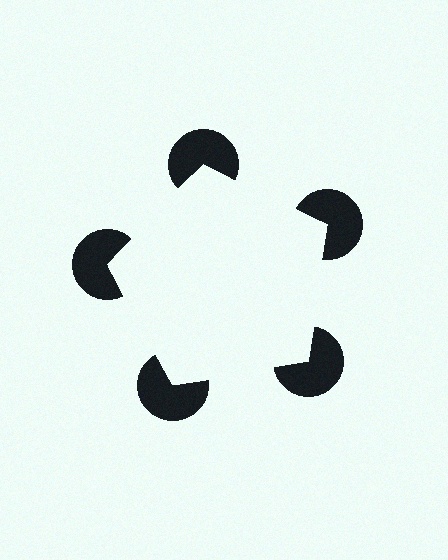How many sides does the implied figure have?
5 sides.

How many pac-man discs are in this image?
There are 5 — one at each vertex of the illusory pentagon.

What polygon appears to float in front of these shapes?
An illusory pentagon — its edges are inferred from the aligned wedge cuts in the pac-man discs, not physically drawn.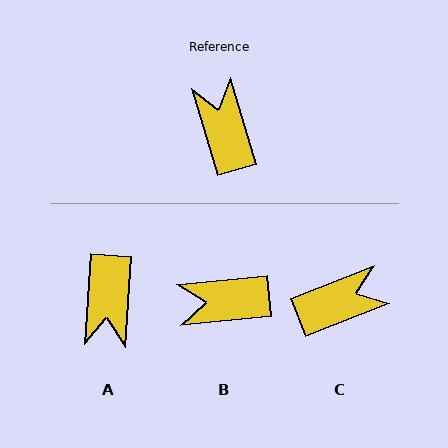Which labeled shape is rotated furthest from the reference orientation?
A, about 160 degrees away.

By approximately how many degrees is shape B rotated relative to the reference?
Approximately 79 degrees counter-clockwise.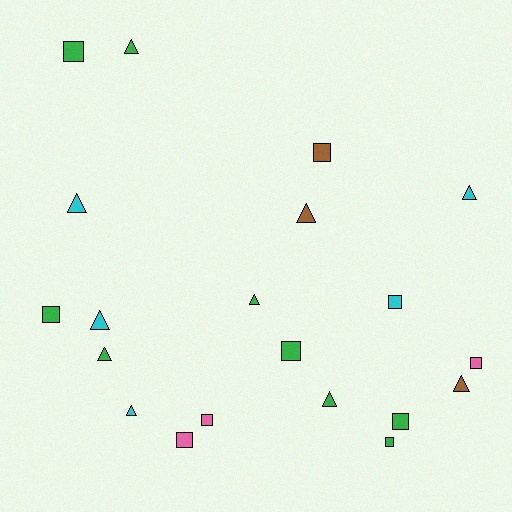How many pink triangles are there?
There are no pink triangles.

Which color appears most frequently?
Green, with 9 objects.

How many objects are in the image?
There are 20 objects.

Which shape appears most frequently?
Triangle, with 10 objects.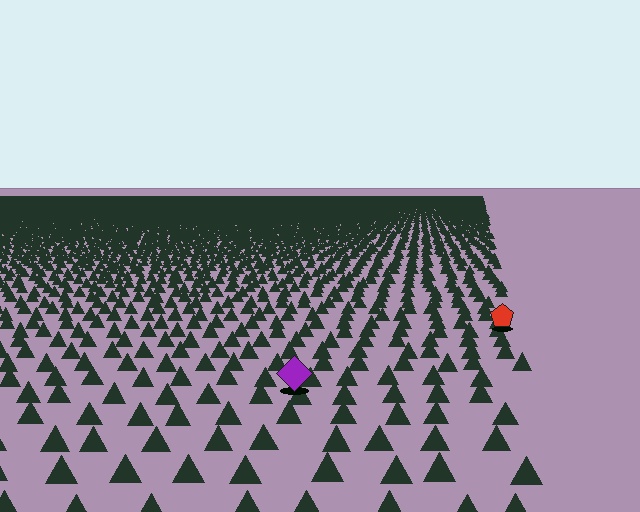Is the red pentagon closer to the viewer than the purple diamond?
No. The purple diamond is closer — you can tell from the texture gradient: the ground texture is coarser near it.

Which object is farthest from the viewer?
The red pentagon is farthest from the viewer. It appears smaller and the ground texture around it is denser.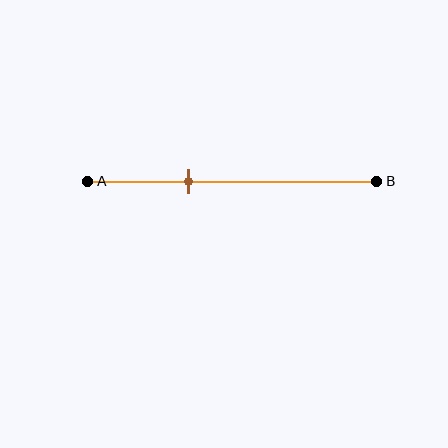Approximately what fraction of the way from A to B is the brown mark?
The brown mark is approximately 35% of the way from A to B.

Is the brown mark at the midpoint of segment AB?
No, the mark is at about 35% from A, not at the 50% midpoint.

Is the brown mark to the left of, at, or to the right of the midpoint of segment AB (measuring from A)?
The brown mark is to the left of the midpoint of segment AB.